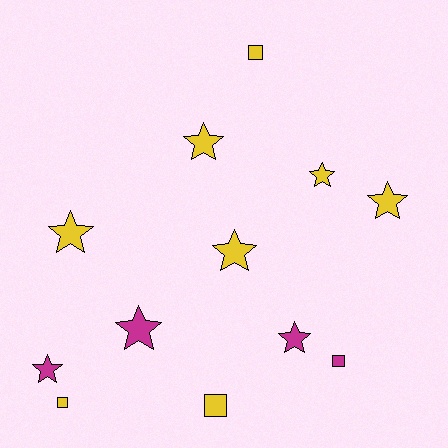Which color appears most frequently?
Yellow, with 8 objects.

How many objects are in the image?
There are 12 objects.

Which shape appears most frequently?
Star, with 8 objects.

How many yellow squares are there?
There are 3 yellow squares.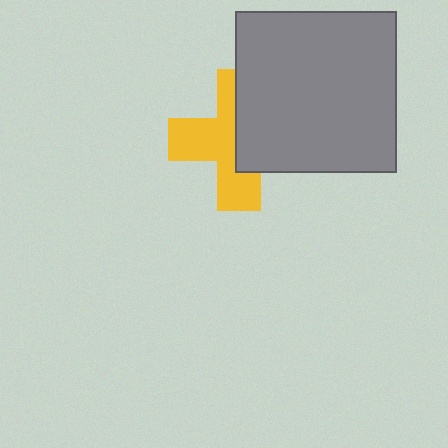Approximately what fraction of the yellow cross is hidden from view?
Roughly 46% of the yellow cross is hidden behind the gray square.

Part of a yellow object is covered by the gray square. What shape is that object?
It is a cross.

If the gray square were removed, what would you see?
You would see the complete yellow cross.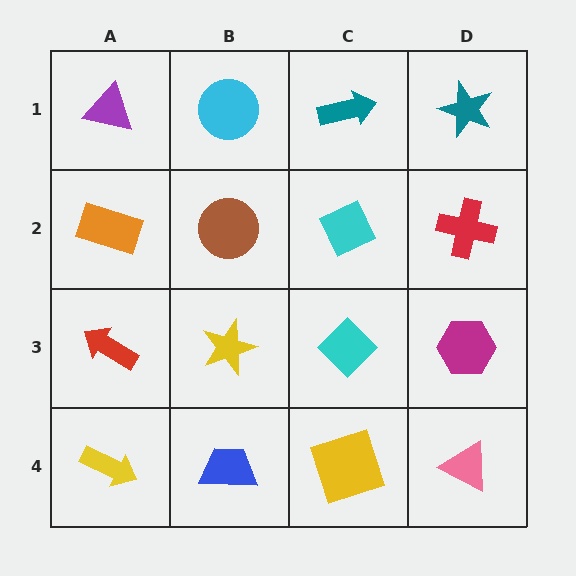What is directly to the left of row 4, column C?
A blue trapezoid.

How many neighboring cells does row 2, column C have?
4.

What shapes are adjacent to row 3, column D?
A red cross (row 2, column D), a pink triangle (row 4, column D), a cyan diamond (row 3, column C).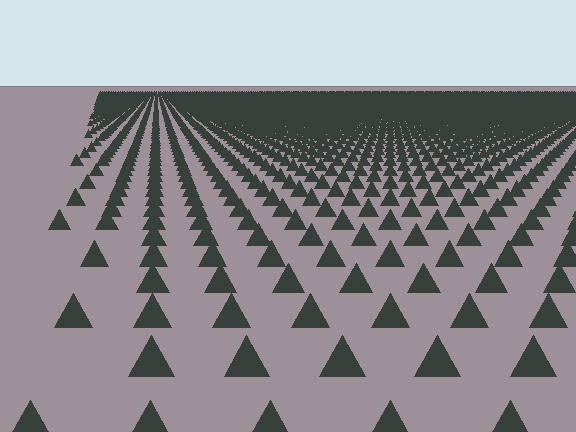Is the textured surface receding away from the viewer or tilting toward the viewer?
The surface is receding away from the viewer. Texture elements get smaller and denser toward the top.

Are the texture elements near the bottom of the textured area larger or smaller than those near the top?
Larger. Near the bottom, elements are closer to the viewer and appear at a bigger on-screen size.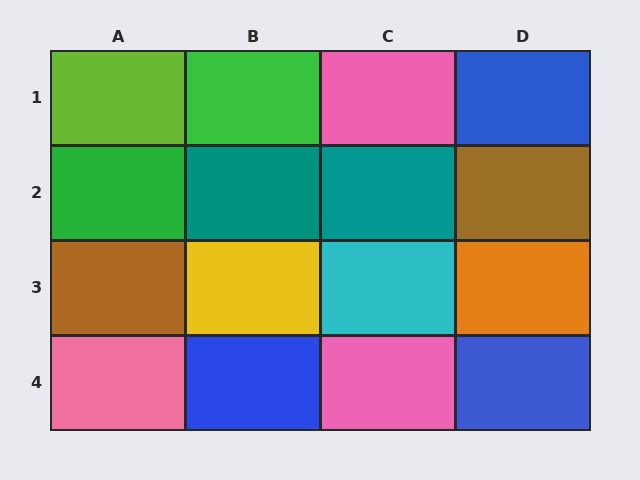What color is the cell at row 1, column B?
Green.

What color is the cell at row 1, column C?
Pink.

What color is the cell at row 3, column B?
Yellow.